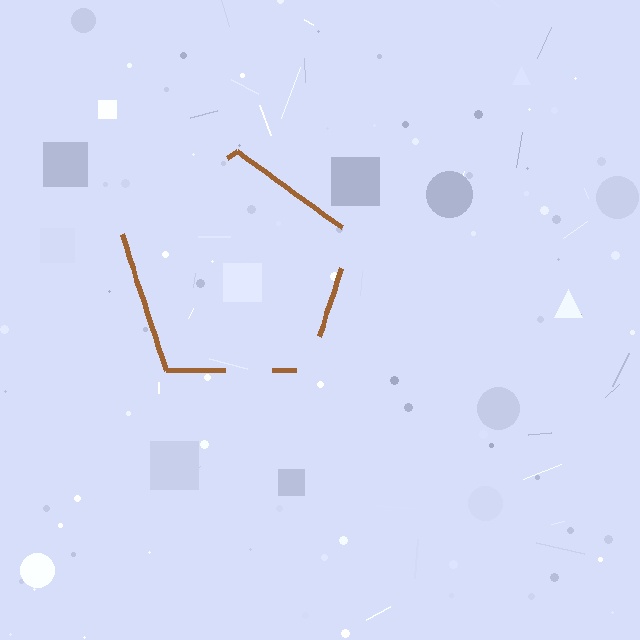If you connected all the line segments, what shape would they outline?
They would outline a pentagon.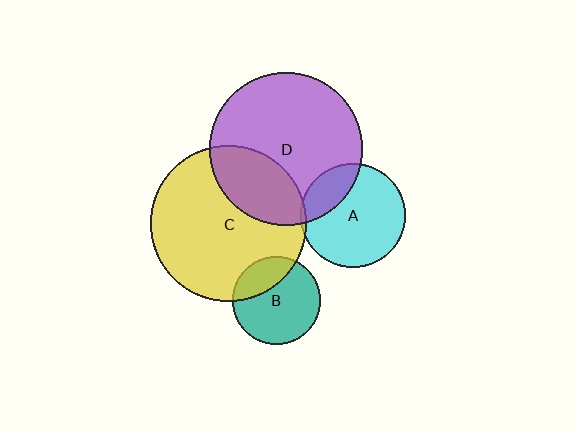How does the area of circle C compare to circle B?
Approximately 3.2 times.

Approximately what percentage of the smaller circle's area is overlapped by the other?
Approximately 5%.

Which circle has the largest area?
Circle C (yellow).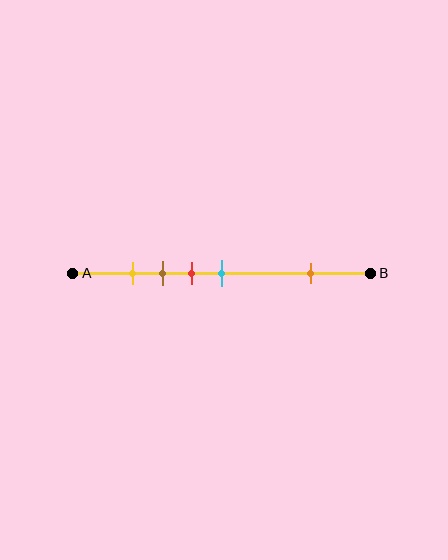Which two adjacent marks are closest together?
The yellow and brown marks are the closest adjacent pair.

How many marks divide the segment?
There are 5 marks dividing the segment.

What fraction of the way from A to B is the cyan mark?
The cyan mark is approximately 50% (0.5) of the way from A to B.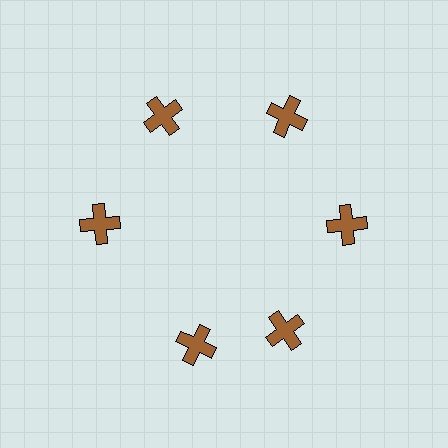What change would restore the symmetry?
The symmetry would be restored by rotating it back into even spacing with its neighbors so that all 6 crosses sit at equal angles and equal distance from the center.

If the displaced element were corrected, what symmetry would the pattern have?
It would have 6-fold rotational symmetry — the pattern would map onto itself every 60 degrees.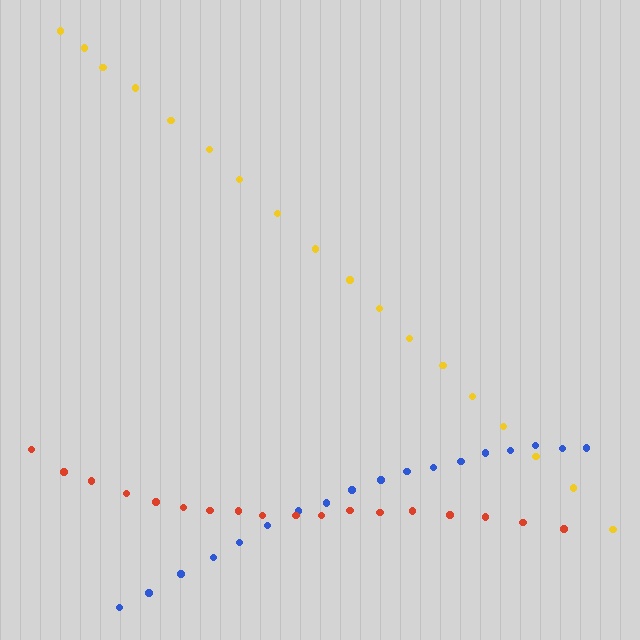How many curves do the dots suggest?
There are 3 distinct paths.